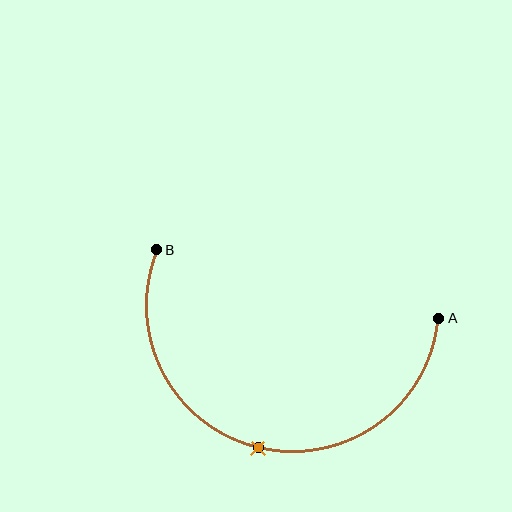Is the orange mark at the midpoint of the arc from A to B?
Yes. The orange mark lies on the arc at equal arc-length from both A and B — it is the arc midpoint.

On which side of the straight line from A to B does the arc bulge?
The arc bulges below the straight line connecting A and B.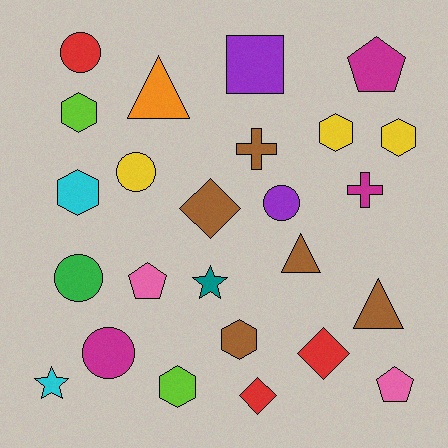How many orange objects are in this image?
There is 1 orange object.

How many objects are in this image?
There are 25 objects.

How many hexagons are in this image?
There are 6 hexagons.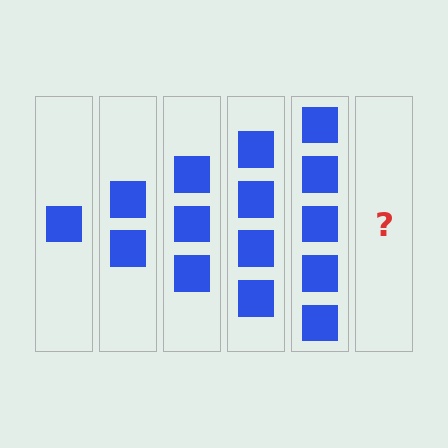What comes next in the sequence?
The next element should be 6 squares.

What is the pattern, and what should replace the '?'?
The pattern is that each step adds one more square. The '?' should be 6 squares.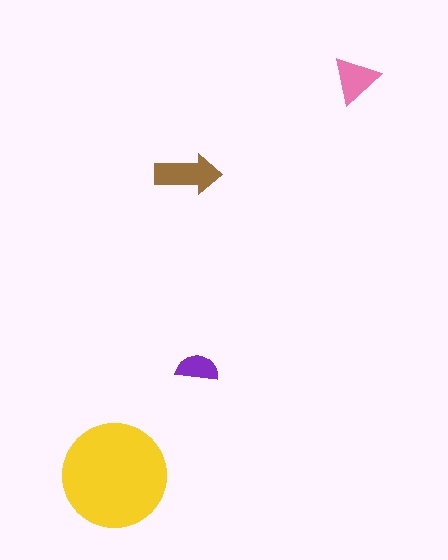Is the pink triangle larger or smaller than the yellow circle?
Smaller.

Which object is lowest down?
The yellow circle is bottommost.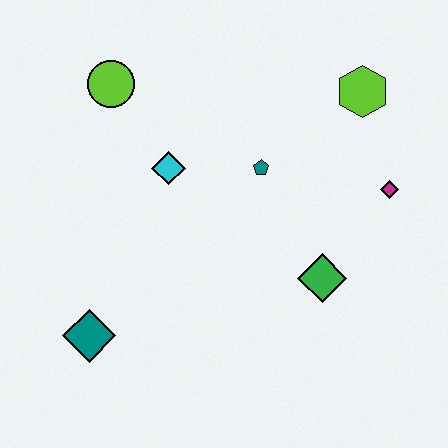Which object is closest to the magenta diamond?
The lime hexagon is closest to the magenta diamond.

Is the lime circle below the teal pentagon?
No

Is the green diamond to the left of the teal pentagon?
No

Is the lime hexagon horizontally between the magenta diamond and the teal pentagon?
Yes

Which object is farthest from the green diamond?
The lime circle is farthest from the green diamond.